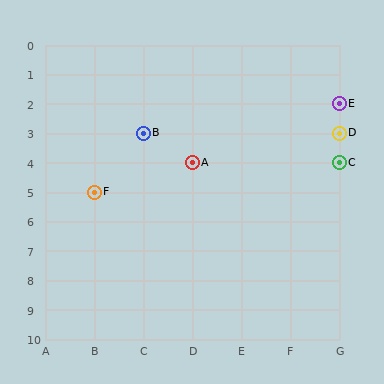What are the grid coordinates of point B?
Point B is at grid coordinates (C, 3).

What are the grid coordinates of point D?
Point D is at grid coordinates (G, 3).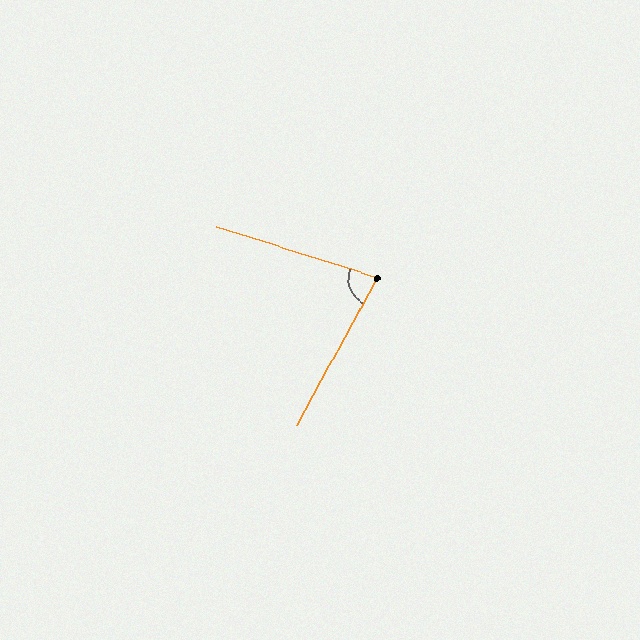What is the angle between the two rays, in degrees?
Approximately 79 degrees.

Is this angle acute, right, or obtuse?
It is acute.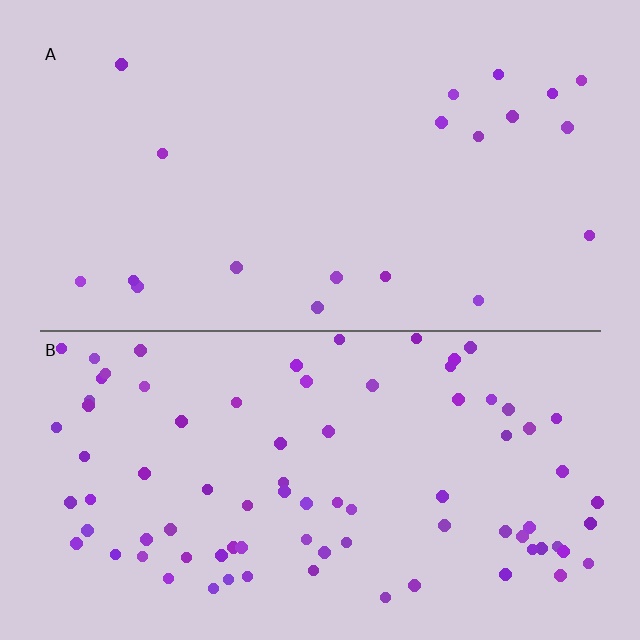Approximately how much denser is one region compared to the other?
Approximately 4.2× — region B over region A.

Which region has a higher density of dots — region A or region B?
B (the bottom).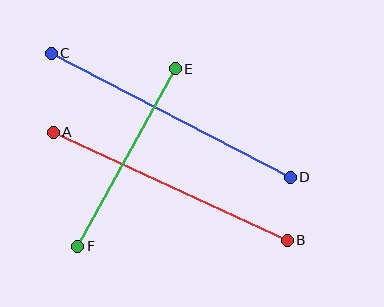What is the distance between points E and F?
The distance is approximately 202 pixels.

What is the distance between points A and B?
The distance is approximately 258 pixels.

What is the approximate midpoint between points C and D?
The midpoint is at approximately (171, 115) pixels.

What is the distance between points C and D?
The distance is approximately 269 pixels.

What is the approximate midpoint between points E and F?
The midpoint is at approximately (126, 157) pixels.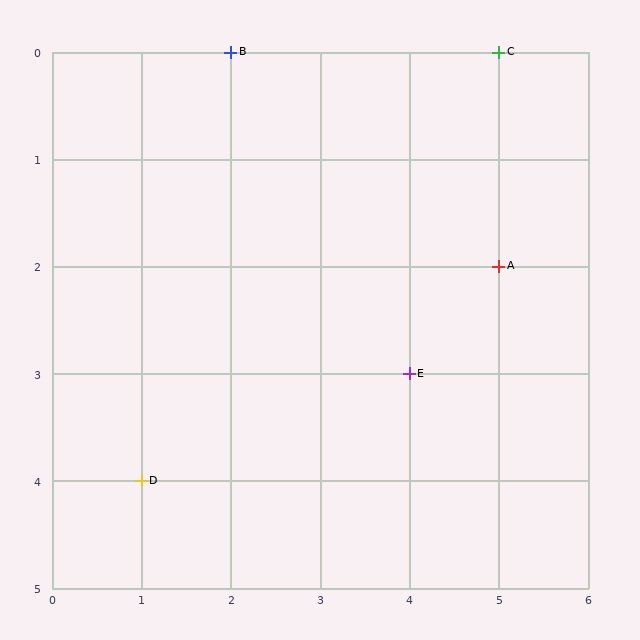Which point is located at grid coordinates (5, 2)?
Point A is at (5, 2).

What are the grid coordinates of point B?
Point B is at grid coordinates (2, 0).